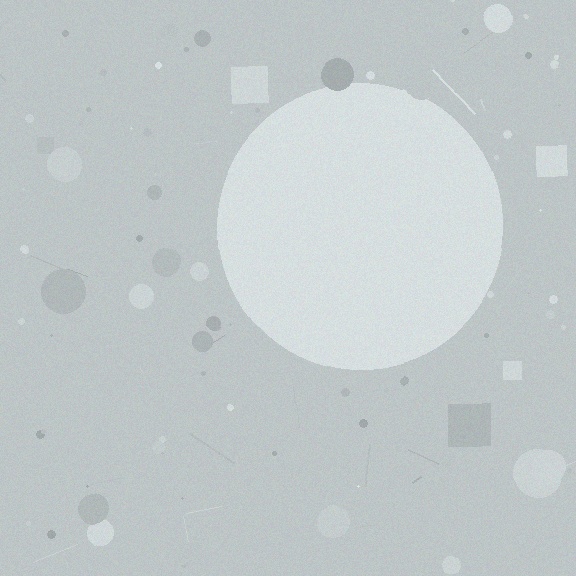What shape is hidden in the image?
A circle is hidden in the image.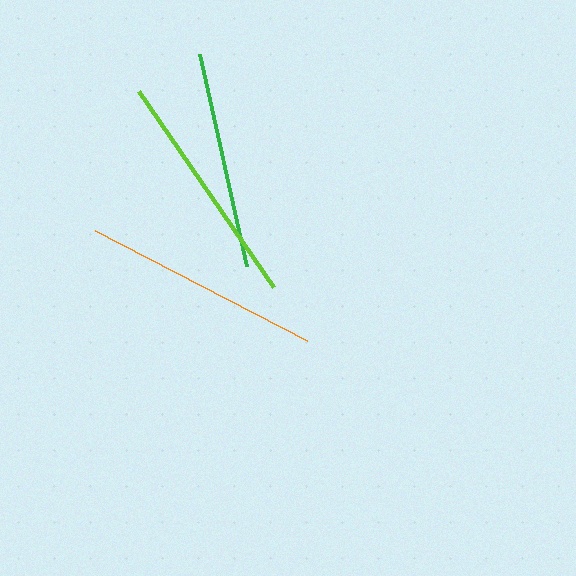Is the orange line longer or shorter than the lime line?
The orange line is longer than the lime line.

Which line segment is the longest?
The orange line is the longest at approximately 239 pixels.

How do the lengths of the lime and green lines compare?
The lime and green lines are approximately the same length.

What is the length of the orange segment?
The orange segment is approximately 239 pixels long.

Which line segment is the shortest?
The green line is the shortest at approximately 217 pixels.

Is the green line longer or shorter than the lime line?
The lime line is longer than the green line.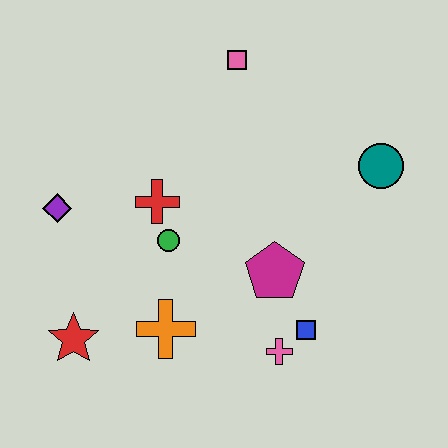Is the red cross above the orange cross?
Yes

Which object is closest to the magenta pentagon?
The blue square is closest to the magenta pentagon.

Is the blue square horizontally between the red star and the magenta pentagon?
No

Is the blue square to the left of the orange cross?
No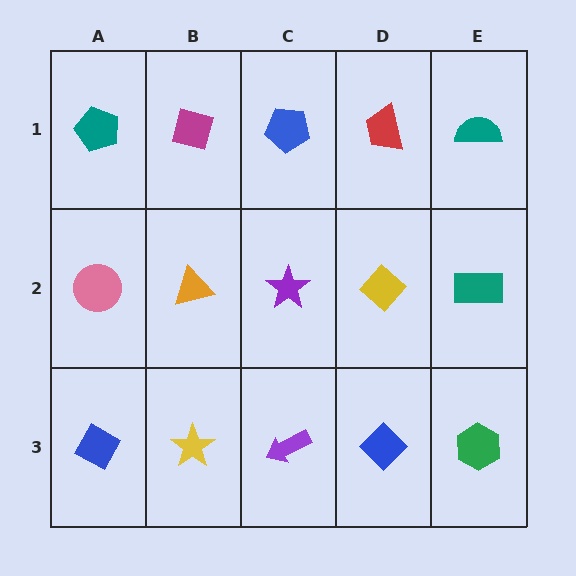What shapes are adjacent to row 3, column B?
An orange triangle (row 2, column B), a blue diamond (row 3, column A), a purple arrow (row 3, column C).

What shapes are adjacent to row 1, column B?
An orange triangle (row 2, column B), a teal pentagon (row 1, column A), a blue pentagon (row 1, column C).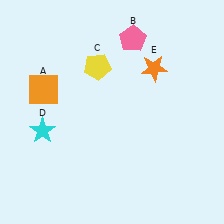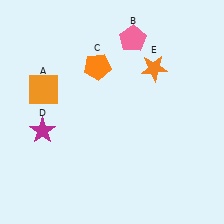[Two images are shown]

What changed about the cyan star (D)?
In Image 1, D is cyan. In Image 2, it changed to magenta.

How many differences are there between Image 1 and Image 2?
There are 2 differences between the two images.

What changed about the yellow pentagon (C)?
In Image 1, C is yellow. In Image 2, it changed to orange.